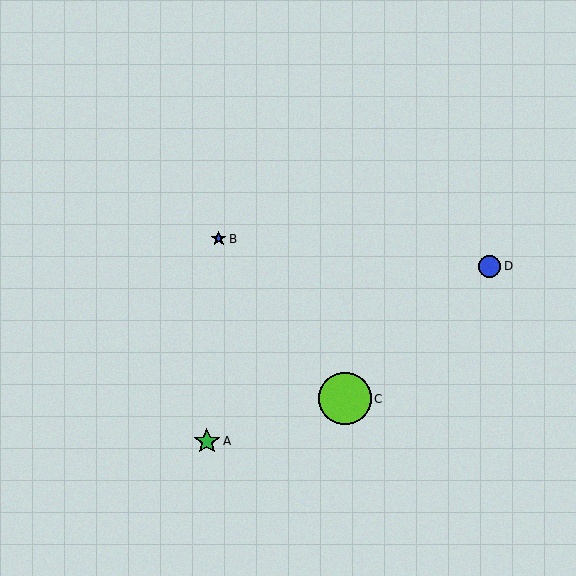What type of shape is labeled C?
Shape C is a lime circle.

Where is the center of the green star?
The center of the green star is at (207, 441).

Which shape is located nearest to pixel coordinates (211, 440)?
The green star (labeled A) at (207, 441) is nearest to that location.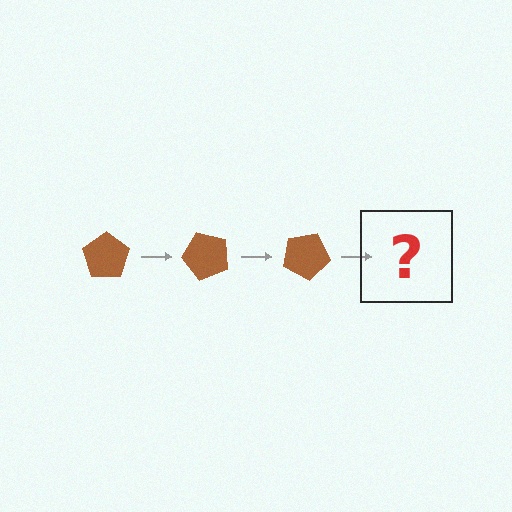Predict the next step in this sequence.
The next step is a brown pentagon rotated 150 degrees.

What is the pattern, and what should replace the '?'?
The pattern is that the pentagon rotates 50 degrees each step. The '?' should be a brown pentagon rotated 150 degrees.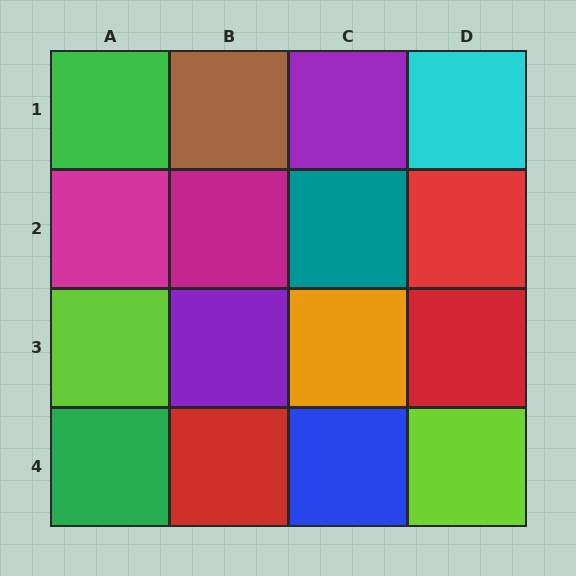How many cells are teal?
1 cell is teal.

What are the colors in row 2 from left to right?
Magenta, magenta, teal, red.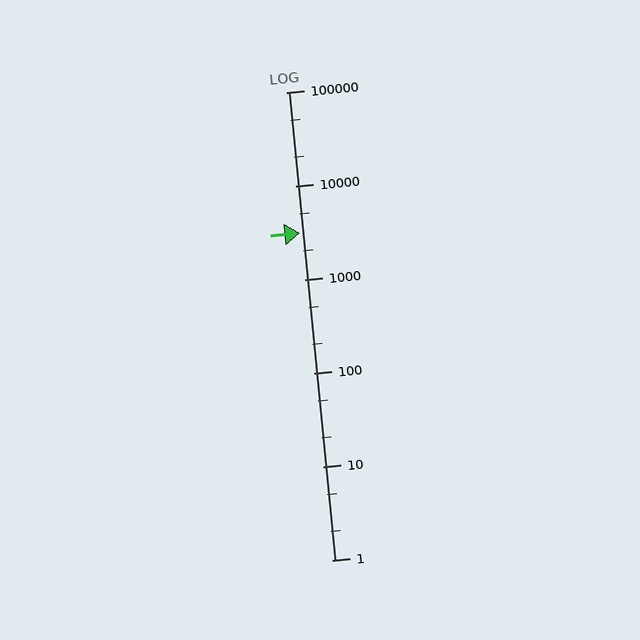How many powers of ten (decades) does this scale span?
The scale spans 5 decades, from 1 to 100000.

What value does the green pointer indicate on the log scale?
The pointer indicates approximately 3100.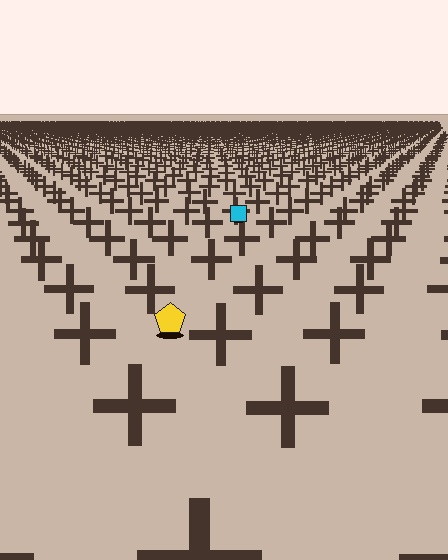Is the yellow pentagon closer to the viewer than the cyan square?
Yes. The yellow pentagon is closer — you can tell from the texture gradient: the ground texture is coarser near it.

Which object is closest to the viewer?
The yellow pentagon is closest. The texture marks near it are larger and more spread out.